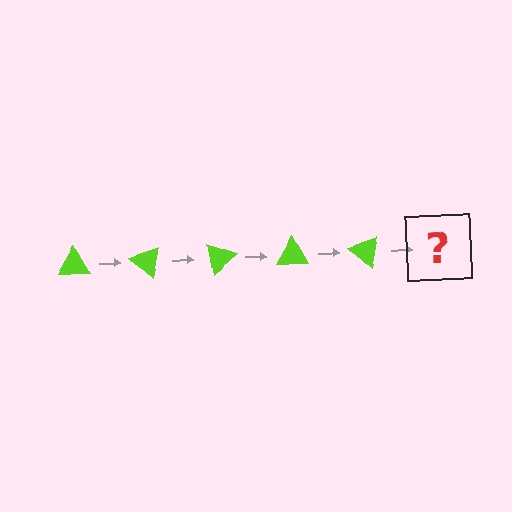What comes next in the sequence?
The next element should be a lime triangle rotated 200 degrees.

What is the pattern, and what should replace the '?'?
The pattern is that the triangle rotates 40 degrees each step. The '?' should be a lime triangle rotated 200 degrees.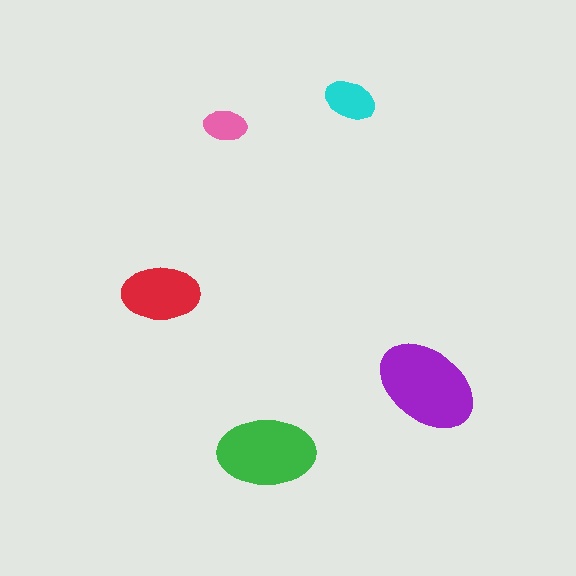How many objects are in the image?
There are 5 objects in the image.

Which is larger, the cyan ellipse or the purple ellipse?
The purple one.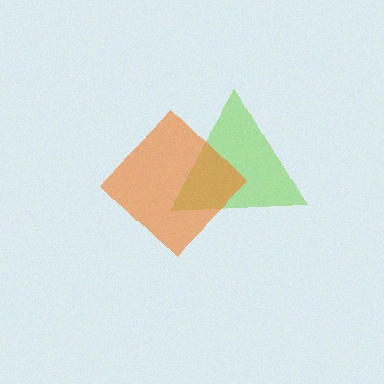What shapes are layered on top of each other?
The layered shapes are: a lime triangle, an orange diamond.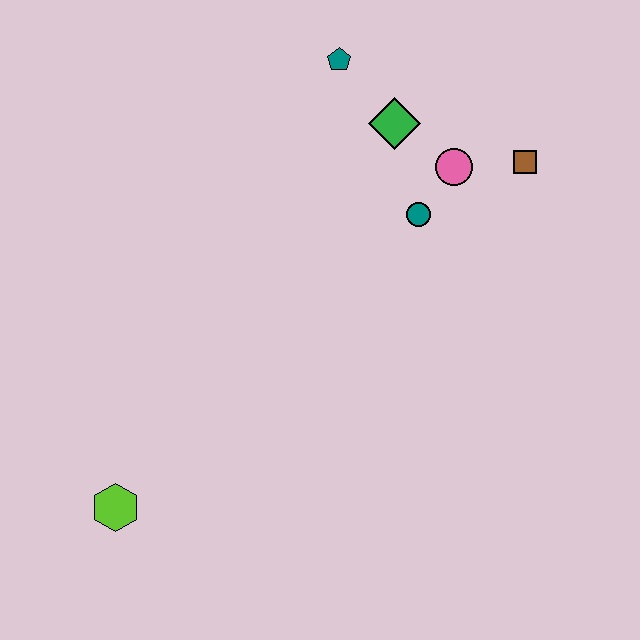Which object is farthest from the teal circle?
The lime hexagon is farthest from the teal circle.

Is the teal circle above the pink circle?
No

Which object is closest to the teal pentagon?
The green diamond is closest to the teal pentagon.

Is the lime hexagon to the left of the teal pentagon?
Yes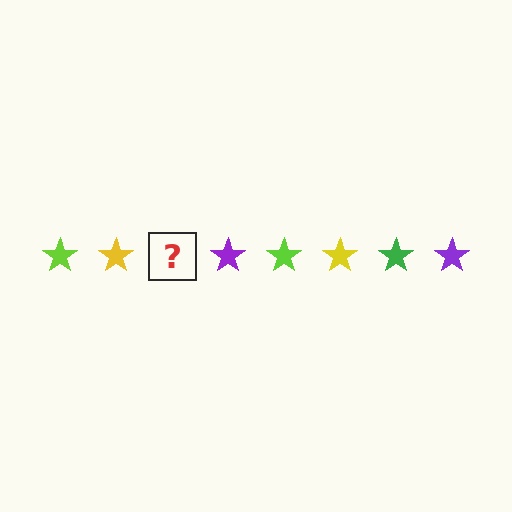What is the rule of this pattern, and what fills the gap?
The rule is that the pattern cycles through lime, yellow, green, purple stars. The gap should be filled with a green star.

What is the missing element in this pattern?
The missing element is a green star.